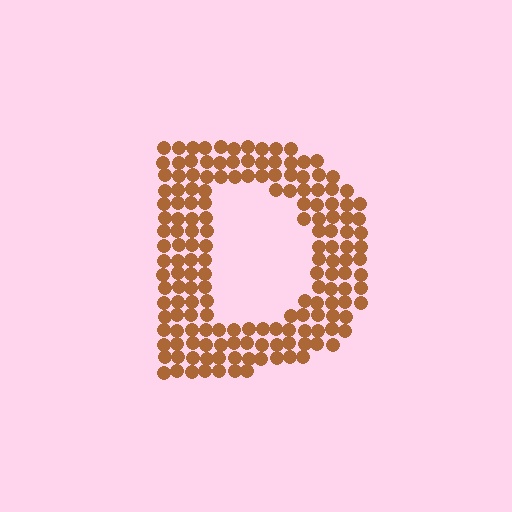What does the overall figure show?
The overall figure shows the letter D.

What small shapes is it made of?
It is made of small circles.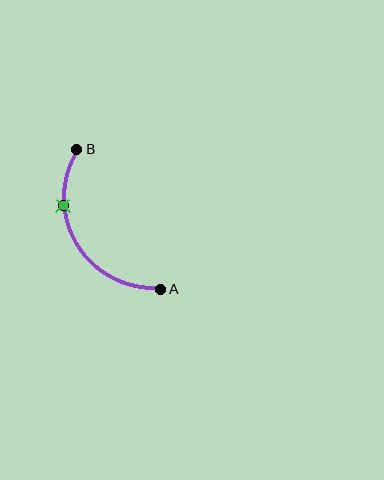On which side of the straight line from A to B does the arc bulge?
The arc bulges to the left of the straight line connecting A and B.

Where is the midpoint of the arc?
The arc midpoint is the point on the curve farthest from the straight line joining A and B. It sits to the left of that line.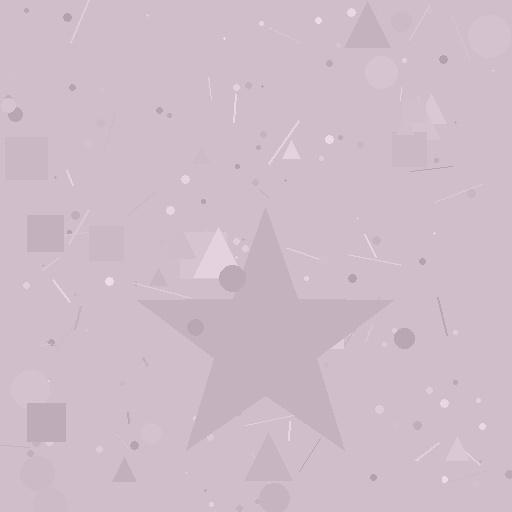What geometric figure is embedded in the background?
A star is embedded in the background.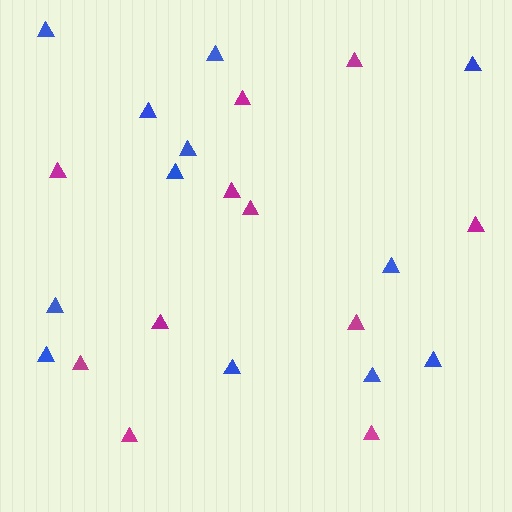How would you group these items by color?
There are 2 groups: one group of magenta triangles (11) and one group of blue triangles (12).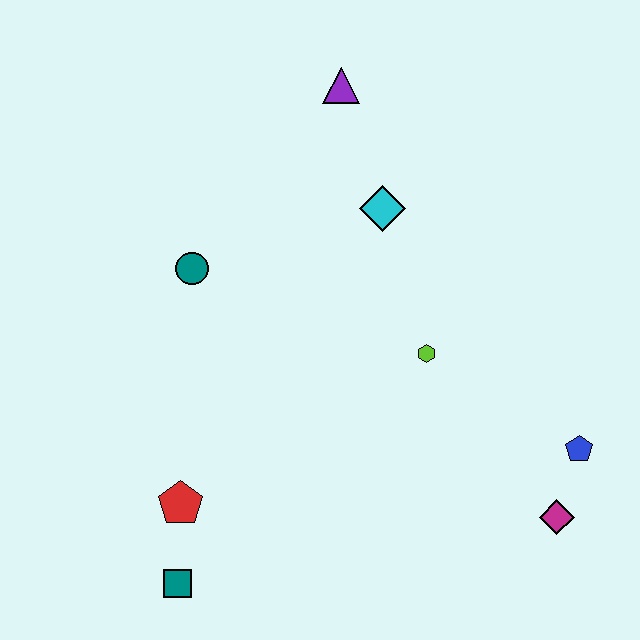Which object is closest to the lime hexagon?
The cyan diamond is closest to the lime hexagon.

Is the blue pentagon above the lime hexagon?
No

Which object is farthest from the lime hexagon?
The teal square is farthest from the lime hexagon.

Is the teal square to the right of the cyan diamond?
No